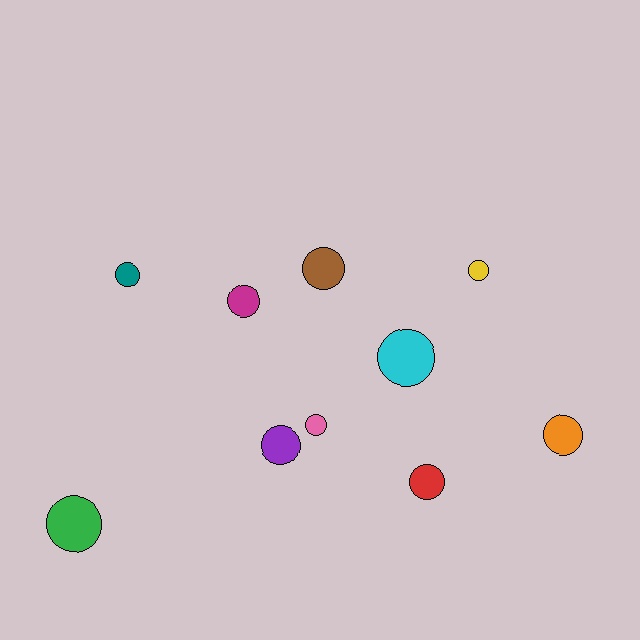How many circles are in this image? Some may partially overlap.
There are 10 circles.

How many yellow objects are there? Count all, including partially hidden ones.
There is 1 yellow object.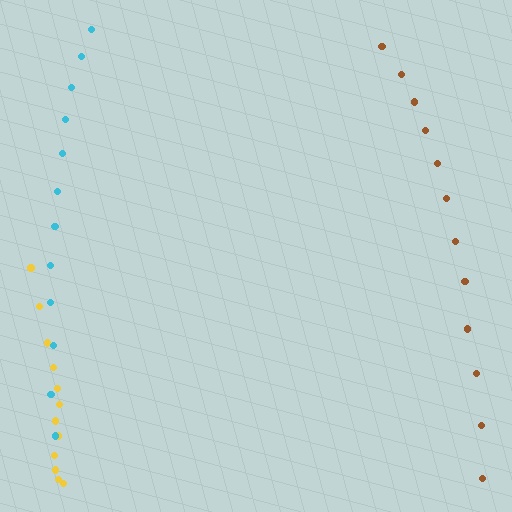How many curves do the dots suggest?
There are 3 distinct paths.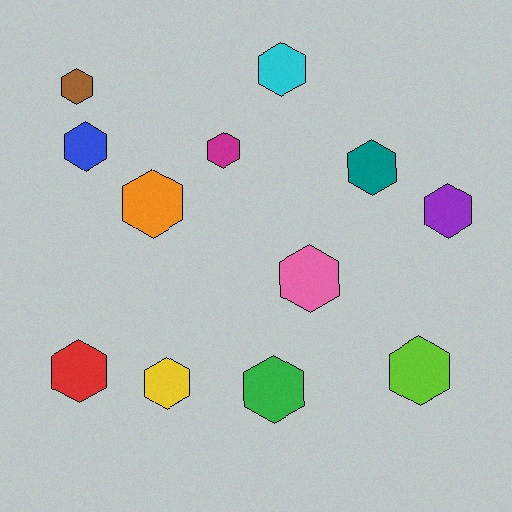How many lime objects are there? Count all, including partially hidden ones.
There is 1 lime object.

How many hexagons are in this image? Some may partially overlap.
There are 12 hexagons.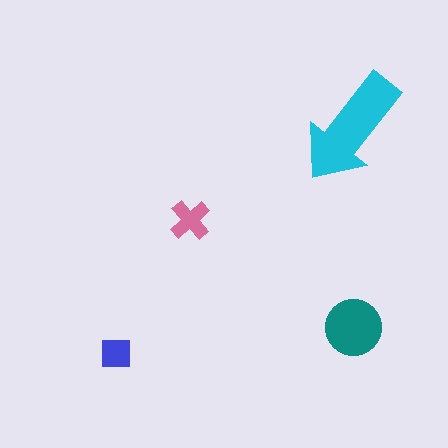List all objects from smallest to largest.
The blue square, the pink cross, the teal circle, the cyan arrow.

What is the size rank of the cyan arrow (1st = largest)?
1st.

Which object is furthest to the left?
The blue square is leftmost.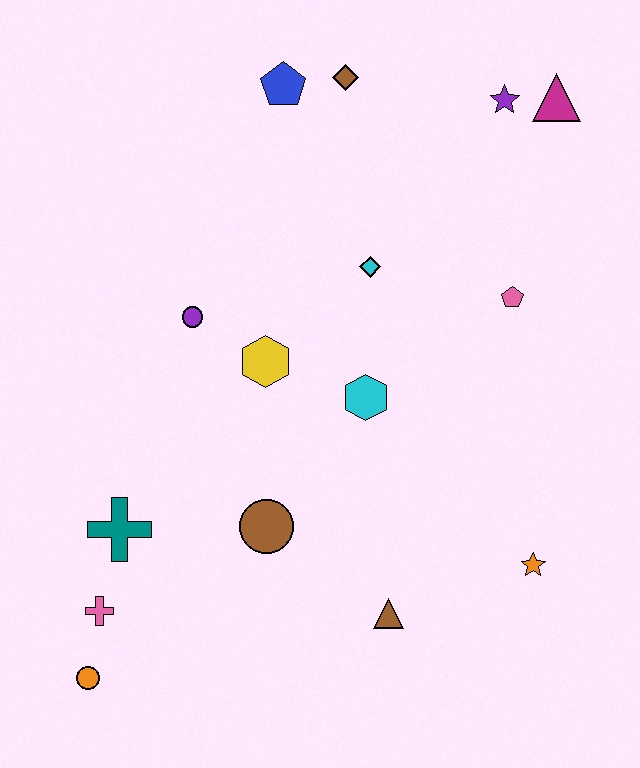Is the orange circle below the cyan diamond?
Yes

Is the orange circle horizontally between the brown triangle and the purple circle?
No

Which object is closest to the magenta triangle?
The purple star is closest to the magenta triangle.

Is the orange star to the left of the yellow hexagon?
No